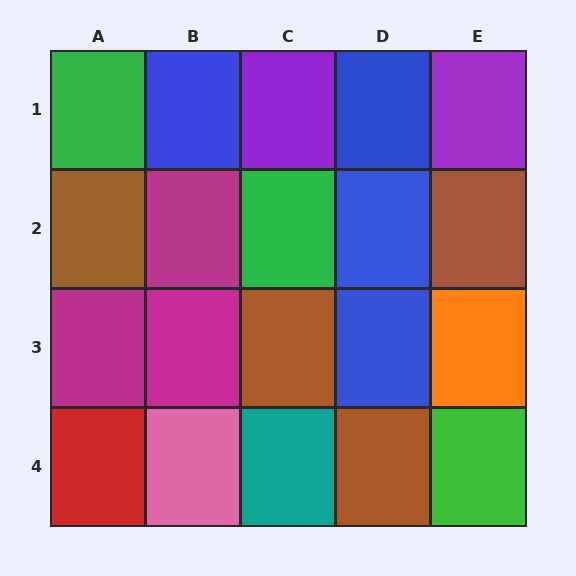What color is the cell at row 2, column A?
Brown.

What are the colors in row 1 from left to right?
Green, blue, purple, blue, purple.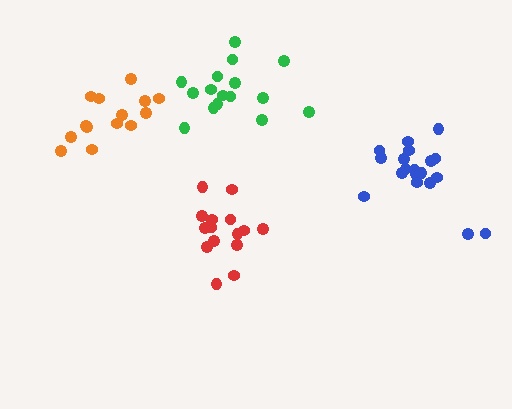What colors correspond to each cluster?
The clusters are colored: green, orange, red, blue.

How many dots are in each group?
Group 1: 16 dots, Group 2: 14 dots, Group 3: 15 dots, Group 4: 19 dots (64 total).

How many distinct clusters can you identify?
There are 4 distinct clusters.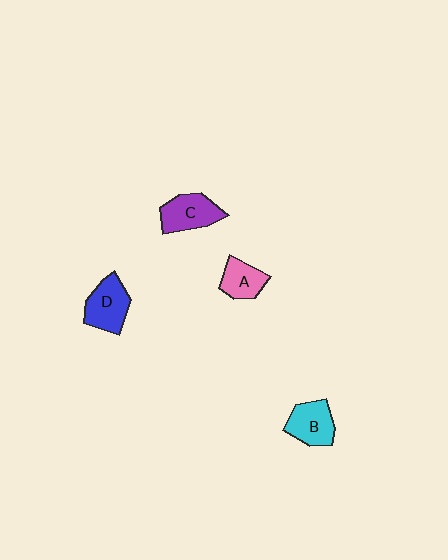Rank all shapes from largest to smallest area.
From largest to smallest: D (blue), C (purple), B (cyan), A (pink).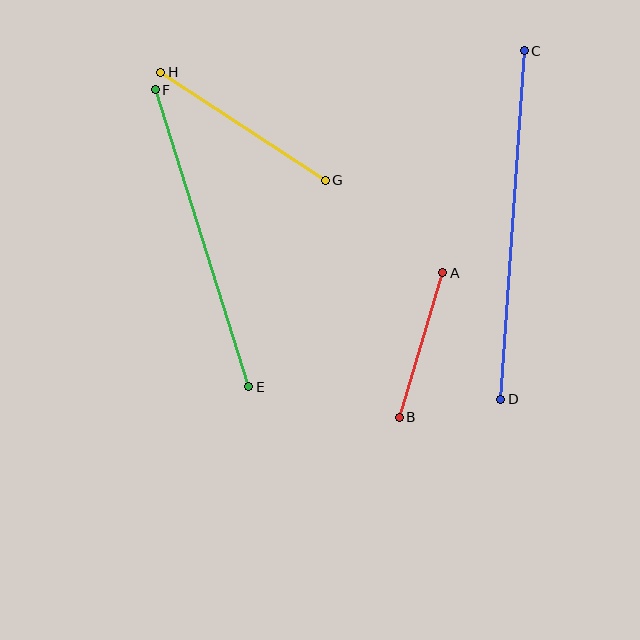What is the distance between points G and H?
The distance is approximately 197 pixels.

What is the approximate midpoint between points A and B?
The midpoint is at approximately (421, 345) pixels.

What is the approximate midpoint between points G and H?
The midpoint is at approximately (243, 126) pixels.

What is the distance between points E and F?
The distance is approximately 311 pixels.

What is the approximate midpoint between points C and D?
The midpoint is at approximately (512, 225) pixels.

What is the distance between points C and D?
The distance is approximately 349 pixels.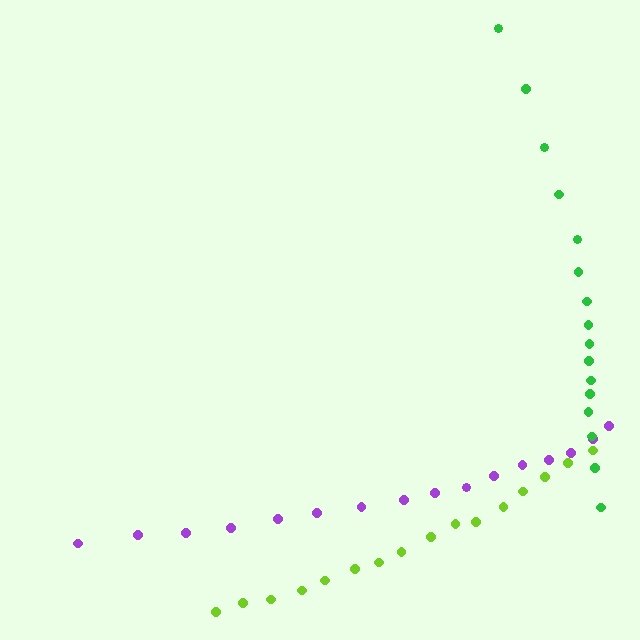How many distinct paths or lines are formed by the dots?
There are 3 distinct paths.